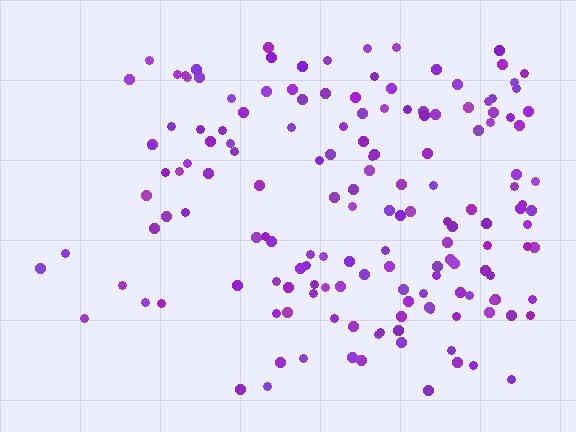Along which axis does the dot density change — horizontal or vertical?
Horizontal.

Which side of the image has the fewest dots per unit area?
The left.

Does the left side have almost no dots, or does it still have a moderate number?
Still a moderate number, just noticeably fewer than the right.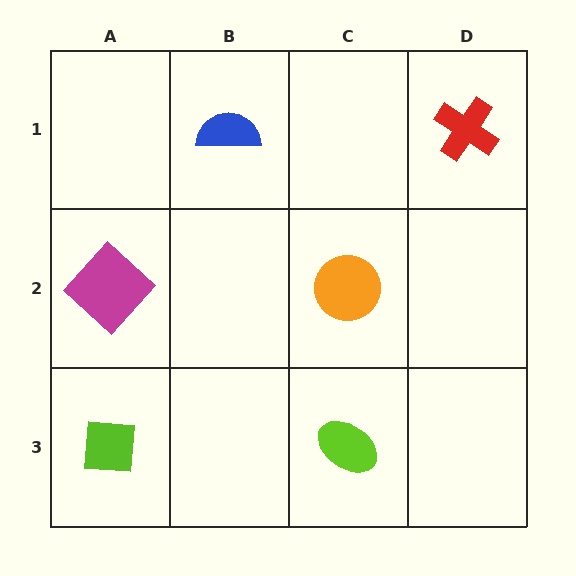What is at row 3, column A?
A lime square.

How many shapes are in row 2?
2 shapes.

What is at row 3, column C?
A lime ellipse.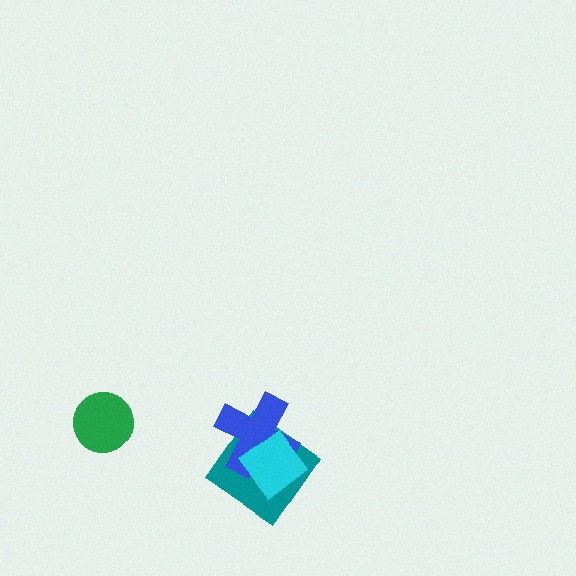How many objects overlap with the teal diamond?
2 objects overlap with the teal diamond.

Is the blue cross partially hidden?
Yes, it is partially covered by another shape.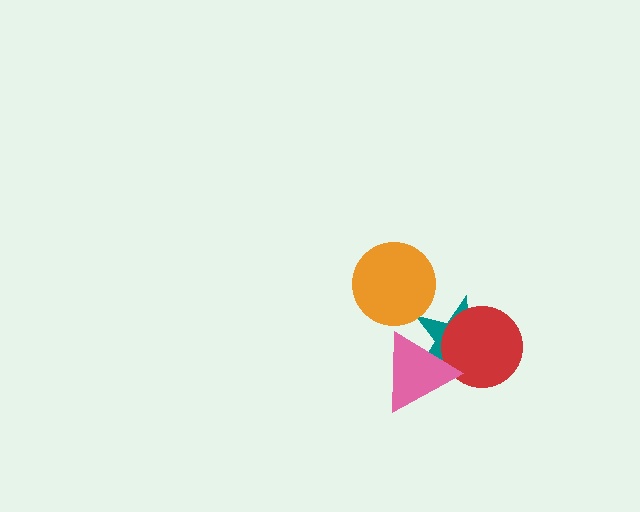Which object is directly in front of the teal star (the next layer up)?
The red circle is directly in front of the teal star.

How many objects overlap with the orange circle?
0 objects overlap with the orange circle.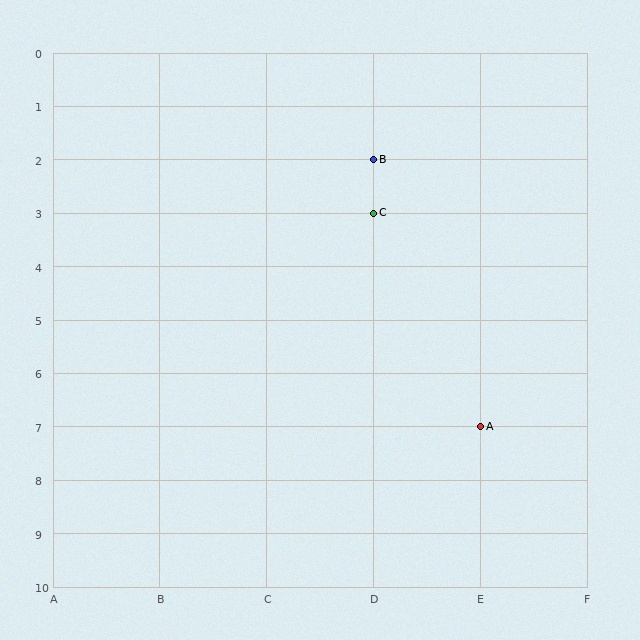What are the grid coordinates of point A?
Point A is at grid coordinates (E, 7).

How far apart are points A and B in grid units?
Points A and B are 1 column and 5 rows apart (about 5.1 grid units diagonally).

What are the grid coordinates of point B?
Point B is at grid coordinates (D, 2).